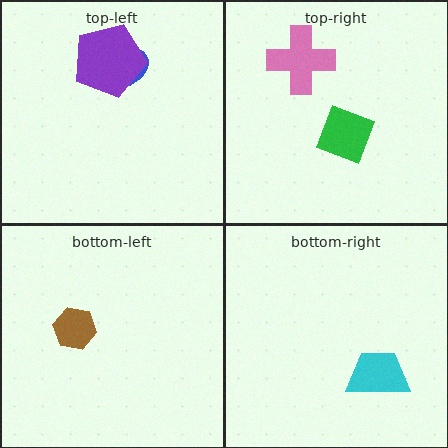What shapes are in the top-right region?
The pink cross, the green diamond.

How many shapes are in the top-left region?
2.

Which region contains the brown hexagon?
The bottom-left region.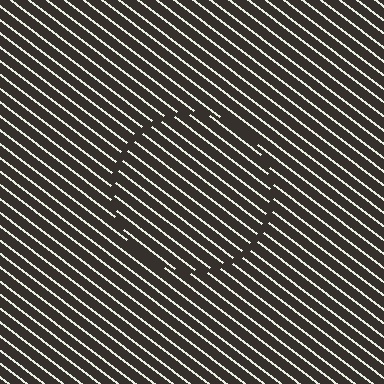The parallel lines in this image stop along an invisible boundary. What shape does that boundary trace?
An illusory circle. The interior of the shape contains the same grating, shifted by half a period — the contour is defined by the phase discontinuity where line-ends from the inner and outer gratings abut.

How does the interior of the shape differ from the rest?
The interior of the shape contains the same grating, shifted by half a period — the contour is defined by the phase discontinuity where line-ends from the inner and outer gratings abut.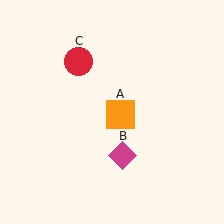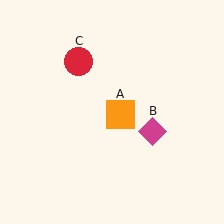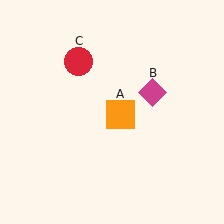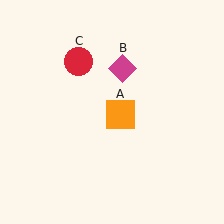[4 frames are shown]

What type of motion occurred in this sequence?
The magenta diamond (object B) rotated counterclockwise around the center of the scene.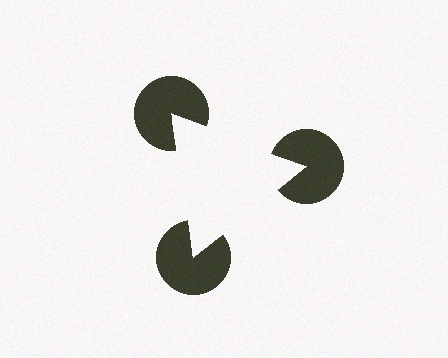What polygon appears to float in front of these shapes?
An illusory triangle — its edges are inferred from the aligned wedge cuts in the pac-man discs, not physically drawn.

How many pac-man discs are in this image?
There are 3 — one at each vertex of the illusory triangle.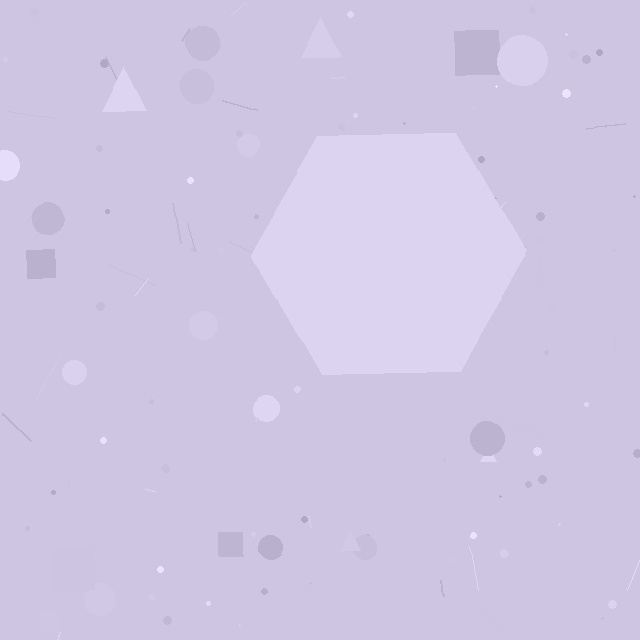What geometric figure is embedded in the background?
A hexagon is embedded in the background.